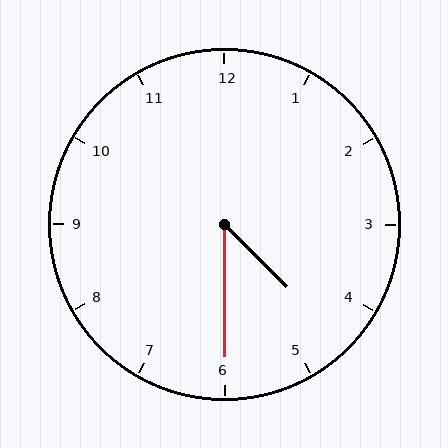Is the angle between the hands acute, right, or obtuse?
It is acute.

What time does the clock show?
4:30.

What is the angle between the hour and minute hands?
Approximately 45 degrees.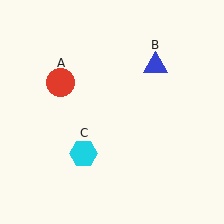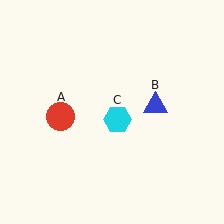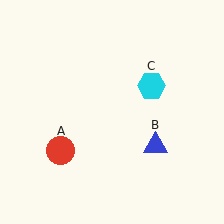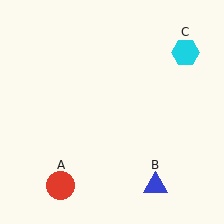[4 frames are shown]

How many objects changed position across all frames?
3 objects changed position: red circle (object A), blue triangle (object B), cyan hexagon (object C).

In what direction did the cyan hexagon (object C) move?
The cyan hexagon (object C) moved up and to the right.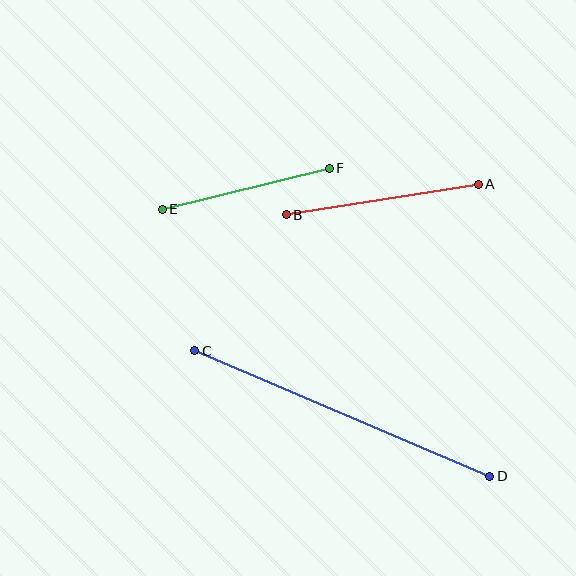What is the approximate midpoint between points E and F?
The midpoint is at approximately (246, 189) pixels.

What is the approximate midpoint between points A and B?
The midpoint is at approximately (382, 200) pixels.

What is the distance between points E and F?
The distance is approximately 172 pixels.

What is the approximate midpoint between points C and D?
The midpoint is at approximately (342, 414) pixels.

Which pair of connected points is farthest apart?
Points C and D are farthest apart.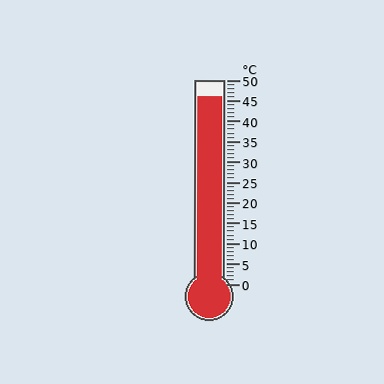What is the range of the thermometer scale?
The thermometer scale ranges from 0°C to 50°C.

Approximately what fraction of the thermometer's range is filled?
The thermometer is filled to approximately 90% of its range.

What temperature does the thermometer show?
The thermometer shows approximately 46°C.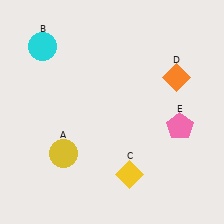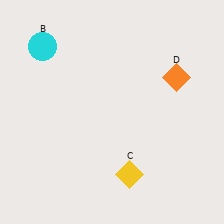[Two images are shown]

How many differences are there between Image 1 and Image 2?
There are 2 differences between the two images.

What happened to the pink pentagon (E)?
The pink pentagon (E) was removed in Image 2. It was in the bottom-right area of Image 1.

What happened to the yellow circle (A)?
The yellow circle (A) was removed in Image 2. It was in the bottom-left area of Image 1.